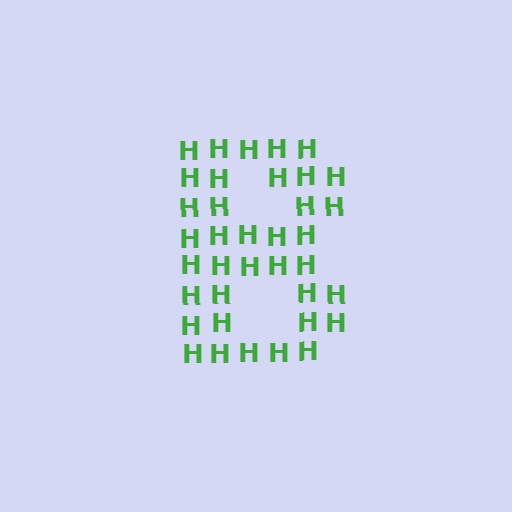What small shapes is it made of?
It is made of small letter H's.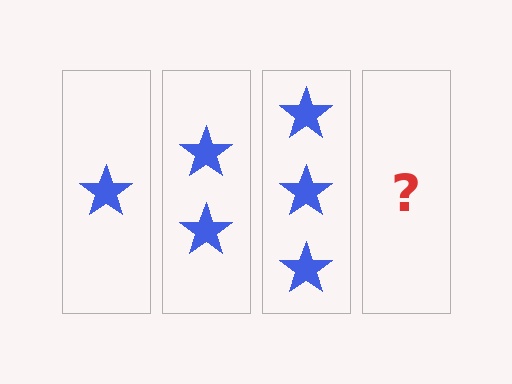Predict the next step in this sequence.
The next step is 4 stars.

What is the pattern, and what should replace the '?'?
The pattern is that each step adds one more star. The '?' should be 4 stars.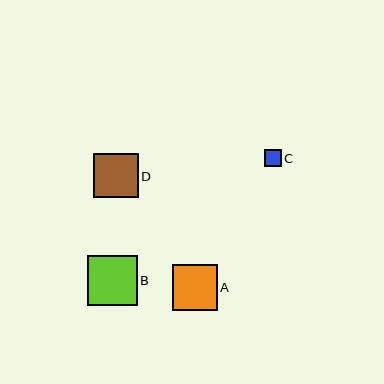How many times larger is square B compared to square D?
Square B is approximately 1.1 times the size of square D.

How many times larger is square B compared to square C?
Square B is approximately 3.0 times the size of square C.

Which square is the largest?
Square B is the largest with a size of approximately 50 pixels.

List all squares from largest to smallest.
From largest to smallest: B, A, D, C.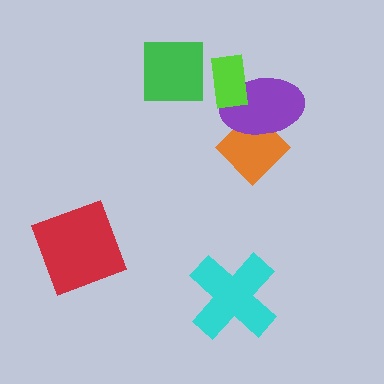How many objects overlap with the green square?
0 objects overlap with the green square.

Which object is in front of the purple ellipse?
The lime rectangle is in front of the purple ellipse.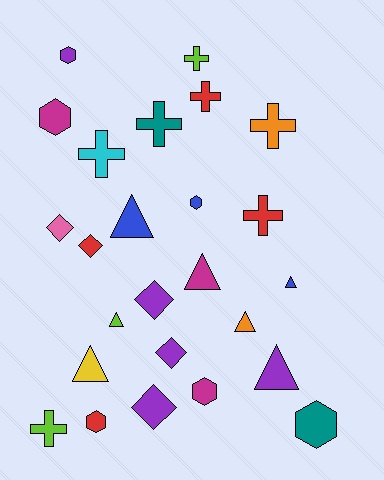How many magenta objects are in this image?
There are 3 magenta objects.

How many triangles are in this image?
There are 7 triangles.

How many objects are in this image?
There are 25 objects.